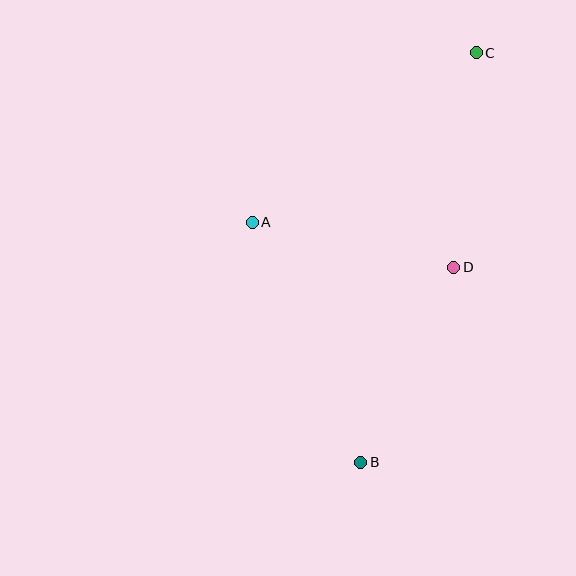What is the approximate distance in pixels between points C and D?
The distance between C and D is approximately 216 pixels.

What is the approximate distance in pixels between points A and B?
The distance between A and B is approximately 263 pixels.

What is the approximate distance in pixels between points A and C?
The distance between A and C is approximately 281 pixels.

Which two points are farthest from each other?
Points B and C are farthest from each other.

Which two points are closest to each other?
Points A and D are closest to each other.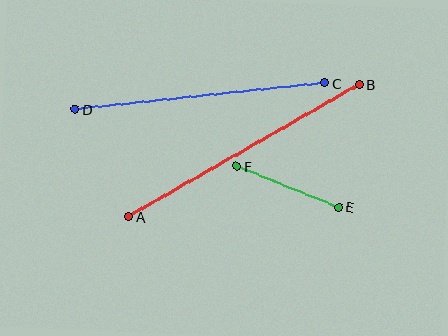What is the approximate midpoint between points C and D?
The midpoint is at approximately (200, 96) pixels.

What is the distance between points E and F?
The distance is approximately 110 pixels.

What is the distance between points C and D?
The distance is approximately 251 pixels.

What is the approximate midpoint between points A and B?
The midpoint is at approximately (244, 151) pixels.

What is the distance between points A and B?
The distance is approximately 266 pixels.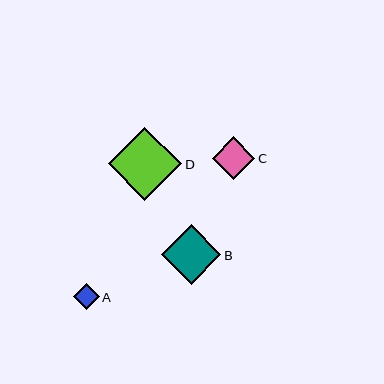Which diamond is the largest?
Diamond D is the largest with a size of approximately 73 pixels.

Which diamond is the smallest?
Diamond A is the smallest with a size of approximately 26 pixels.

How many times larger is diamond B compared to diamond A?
Diamond B is approximately 2.3 times the size of diamond A.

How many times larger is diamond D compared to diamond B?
Diamond D is approximately 1.2 times the size of diamond B.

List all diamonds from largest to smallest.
From largest to smallest: D, B, C, A.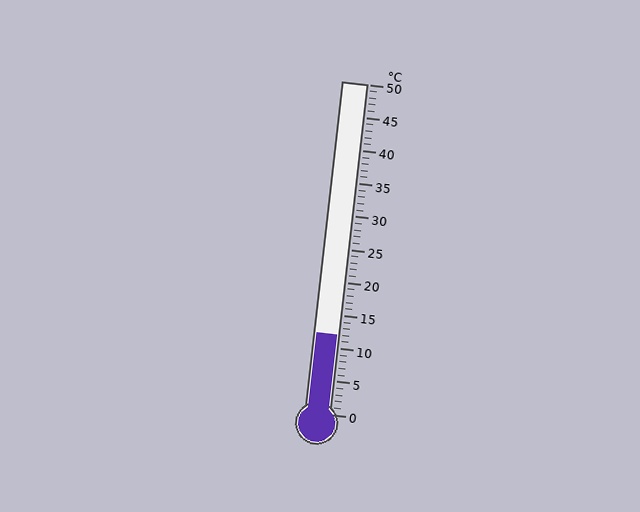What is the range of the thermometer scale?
The thermometer scale ranges from 0°C to 50°C.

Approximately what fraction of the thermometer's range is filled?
The thermometer is filled to approximately 25% of its range.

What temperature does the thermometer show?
The thermometer shows approximately 12°C.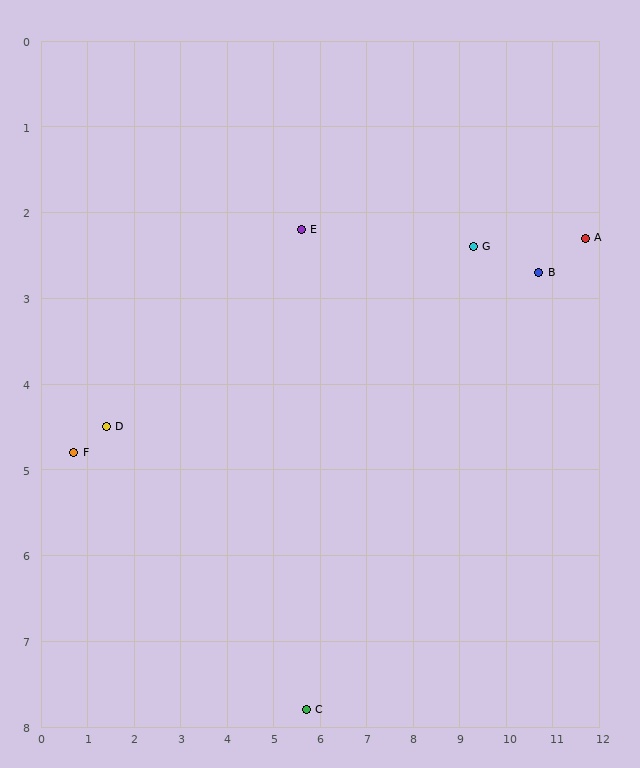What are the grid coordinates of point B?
Point B is at approximately (10.7, 2.7).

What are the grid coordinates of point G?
Point G is at approximately (9.3, 2.4).